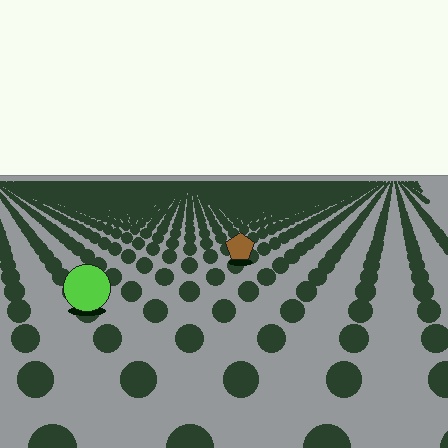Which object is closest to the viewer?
The lime circle is closest. The texture marks near it are larger and more spread out.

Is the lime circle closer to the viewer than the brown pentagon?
Yes. The lime circle is closer — you can tell from the texture gradient: the ground texture is coarser near it.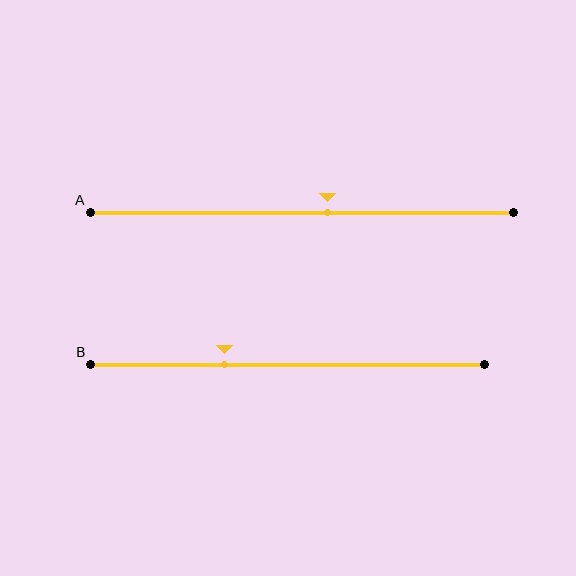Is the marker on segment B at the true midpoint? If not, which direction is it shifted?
No, the marker on segment B is shifted to the left by about 16% of the segment length.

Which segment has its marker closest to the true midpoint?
Segment A has its marker closest to the true midpoint.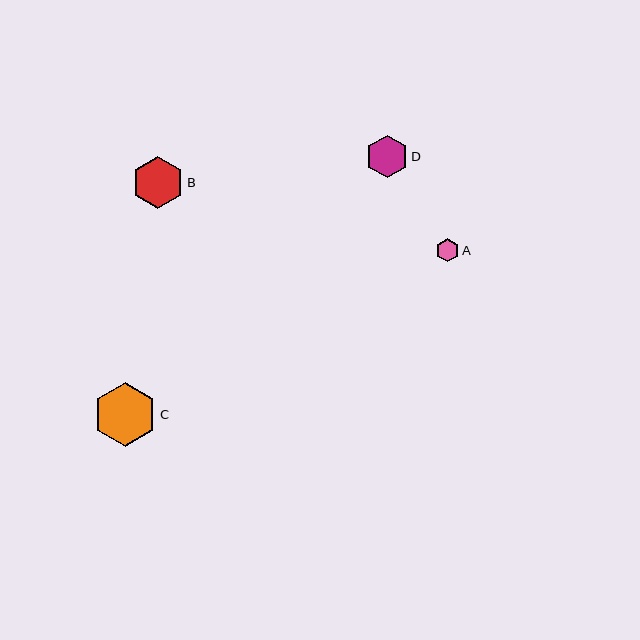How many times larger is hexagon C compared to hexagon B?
Hexagon C is approximately 1.2 times the size of hexagon B.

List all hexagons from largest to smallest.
From largest to smallest: C, B, D, A.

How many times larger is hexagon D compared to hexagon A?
Hexagon D is approximately 1.9 times the size of hexagon A.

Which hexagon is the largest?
Hexagon C is the largest with a size of approximately 64 pixels.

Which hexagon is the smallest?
Hexagon A is the smallest with a size of approximately 23 pixels.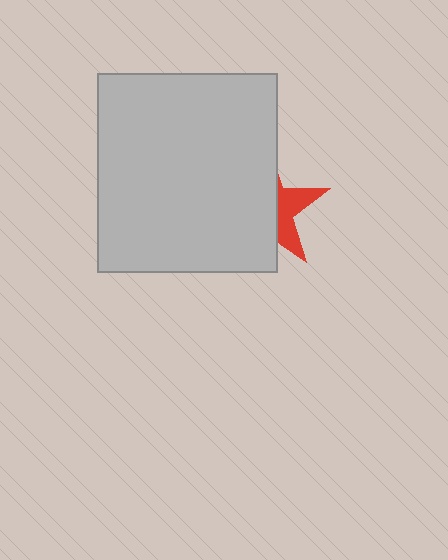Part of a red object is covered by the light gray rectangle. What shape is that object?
It is a star.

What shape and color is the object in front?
The object in front is a light gray rectangle.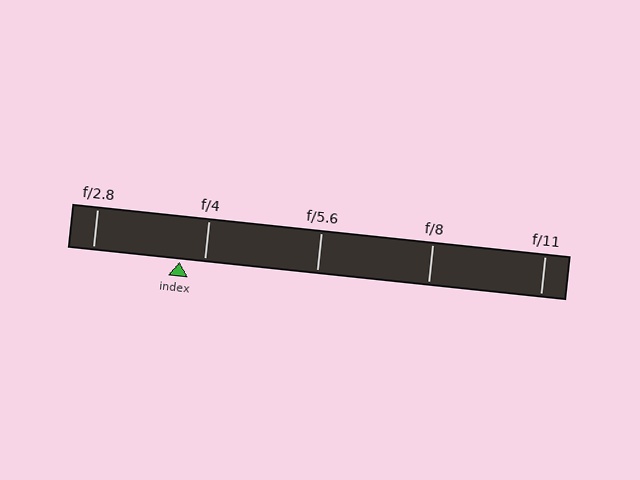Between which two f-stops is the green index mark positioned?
The index mark is between f/2.8 and f/4.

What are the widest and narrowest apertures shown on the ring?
The widest aperture shown is f/2.8 and the narrowest is f/11.